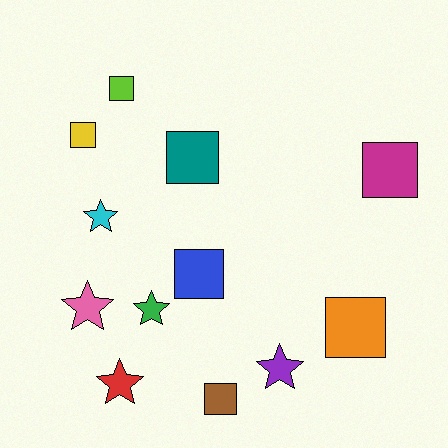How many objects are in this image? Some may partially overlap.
There are 12 objects.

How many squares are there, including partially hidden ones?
There are 7 squares.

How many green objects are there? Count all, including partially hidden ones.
There is 1 green object.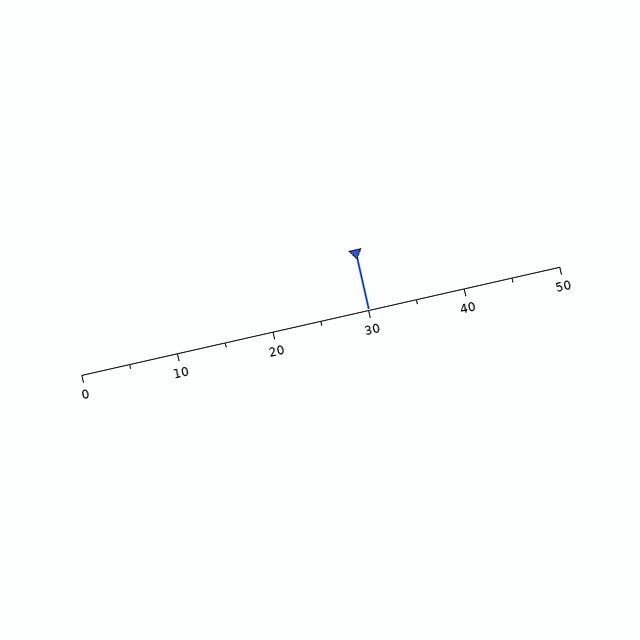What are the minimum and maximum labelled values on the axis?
The axis runs from 0 to 50.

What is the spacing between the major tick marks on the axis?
The major ticks are spaced 10 apart.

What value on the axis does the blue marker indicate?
The marker indicates approximately 30.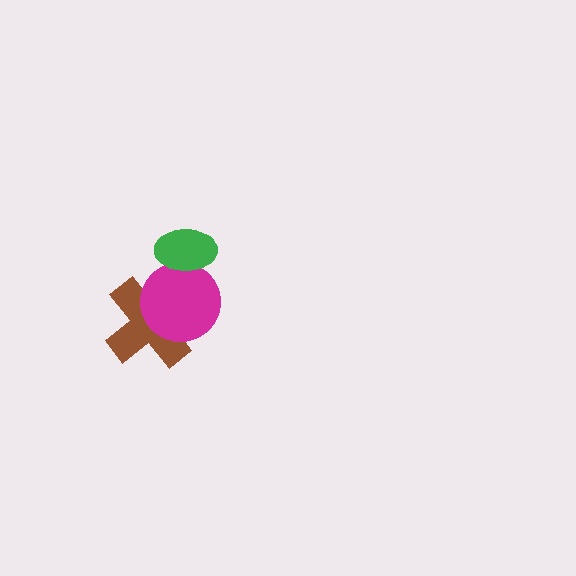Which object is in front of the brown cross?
The magenta circle is in front of the brown cross.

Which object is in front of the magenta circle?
The green ellipse is in front of the magenta circle.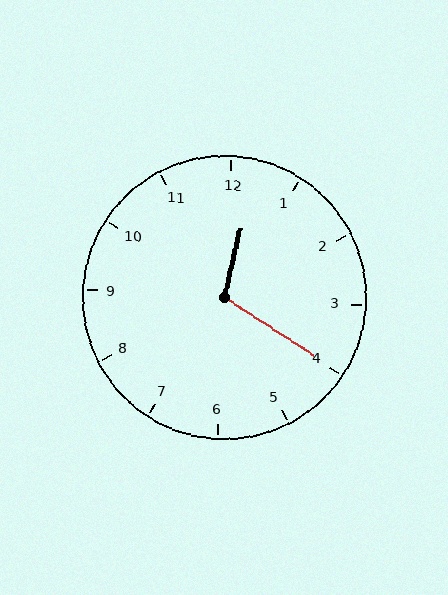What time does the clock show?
12:20.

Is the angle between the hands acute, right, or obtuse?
It is obtuse.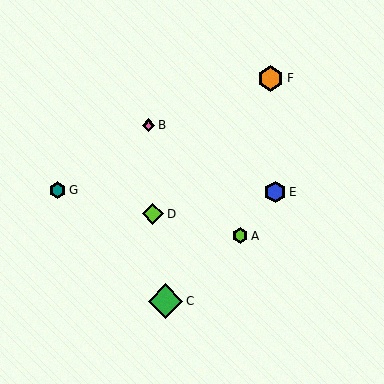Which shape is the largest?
The green diamond (labeled C) is the largest.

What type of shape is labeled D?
Shape D is a lime diamond.